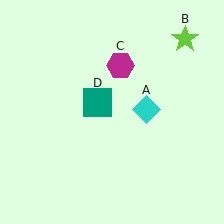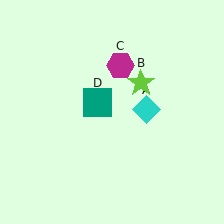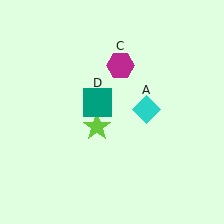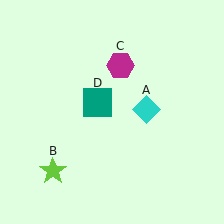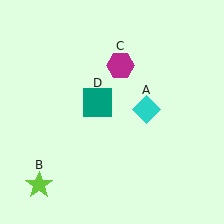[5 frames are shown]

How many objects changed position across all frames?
1 object changed position: lime star (object B).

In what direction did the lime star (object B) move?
The lime star (object B) moved down and to the left.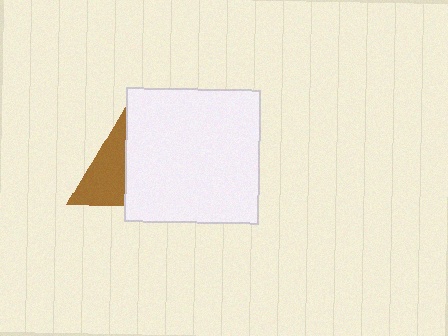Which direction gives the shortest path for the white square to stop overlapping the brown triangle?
Moving right gives the shortest separation.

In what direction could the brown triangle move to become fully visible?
The brown triangle could move left. That would shift it out from behind the white square entirely.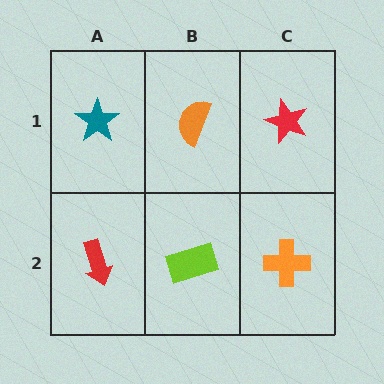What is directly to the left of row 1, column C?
An orange semicircle.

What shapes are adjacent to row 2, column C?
A red star (row 1, column C), a lime rectangle (row 2, column B).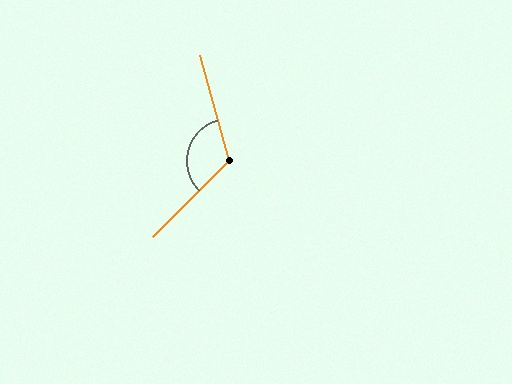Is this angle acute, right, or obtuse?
It is obtuse.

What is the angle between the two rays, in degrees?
Approximately 119 degrees.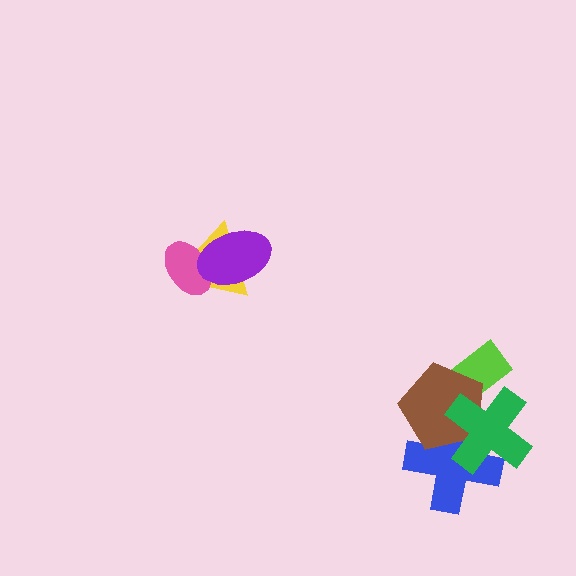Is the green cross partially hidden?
No, no other shape covers it.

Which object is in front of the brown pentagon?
The green cross is in front of the brown pentagon.